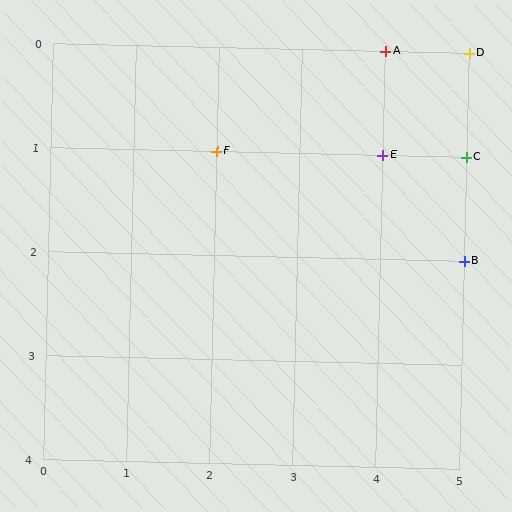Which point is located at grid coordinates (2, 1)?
Point F is at (2, 1).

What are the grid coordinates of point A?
Point A is at grid coordinates (4, 0).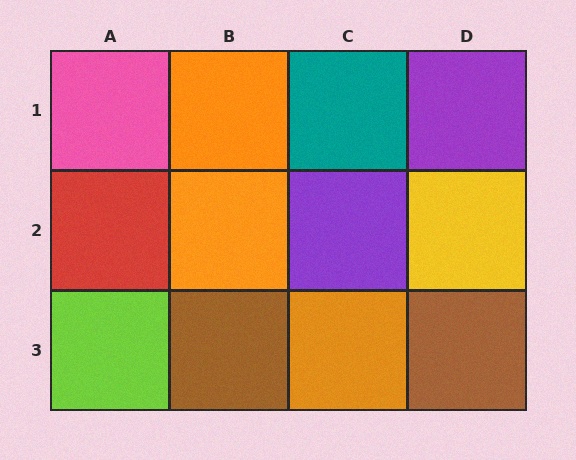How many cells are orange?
3 cells are orange.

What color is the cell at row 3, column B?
Brown.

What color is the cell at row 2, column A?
Red.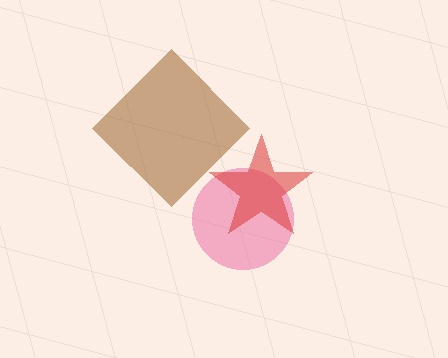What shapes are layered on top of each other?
The layered shapes are: a pink circle, a brown diamond, a red star.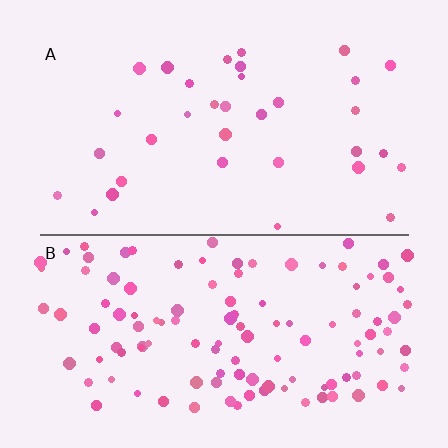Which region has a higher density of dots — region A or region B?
B (the bottom).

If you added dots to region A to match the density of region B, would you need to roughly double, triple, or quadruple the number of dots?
Approximately quadruple.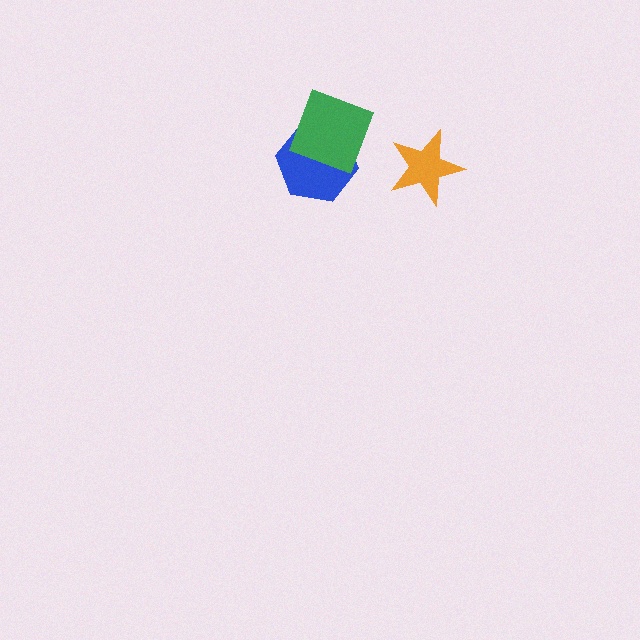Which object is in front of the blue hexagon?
The green diamond is in front of the blue hexagon.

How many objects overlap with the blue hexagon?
1 object overlaps with the blue hexagon.